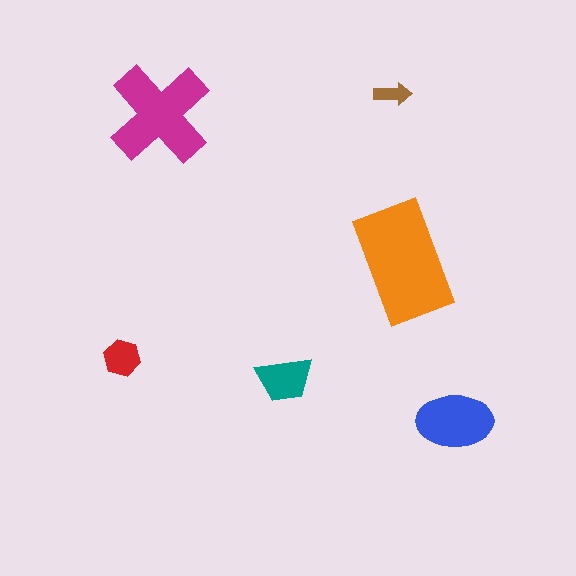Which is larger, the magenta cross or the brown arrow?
The magenta cross.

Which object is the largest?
The orange rectangle.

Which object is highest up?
The brown arrow is topmost.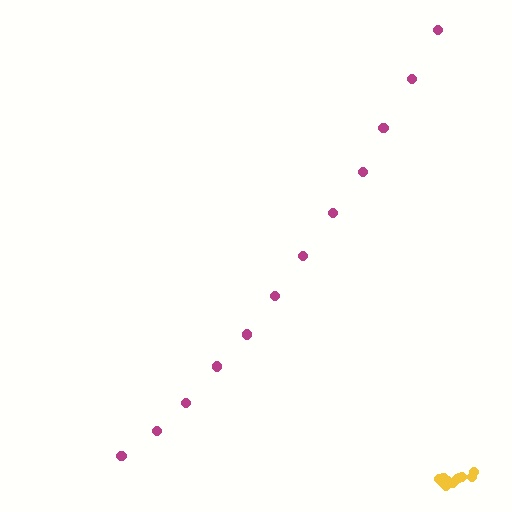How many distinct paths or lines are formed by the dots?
There are 2 distinct paths.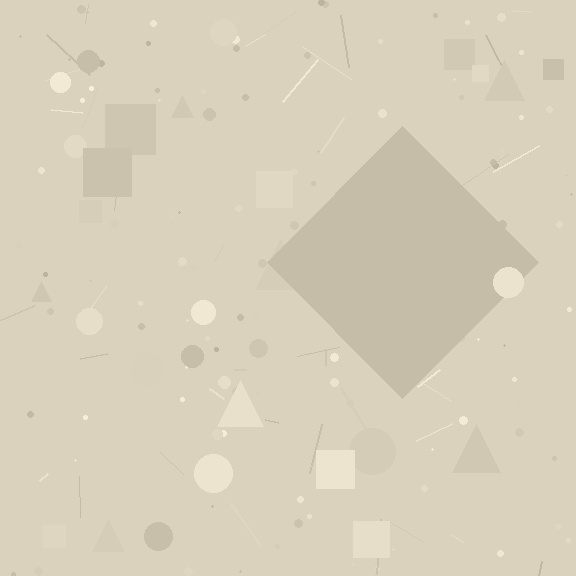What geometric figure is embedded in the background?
A diamond is embedded in the background.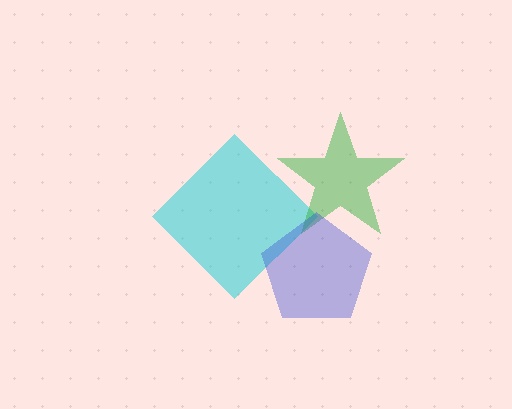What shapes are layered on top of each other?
The layered shapes are: a cyan diamond, a green star, a blue pentagon.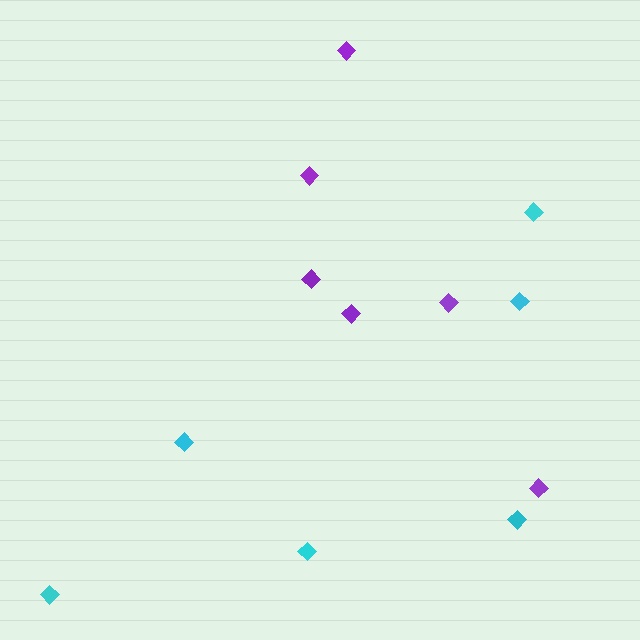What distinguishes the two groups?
There are 2 groups: one group of cyan diamonds (6) and one group of purple diamonds (6).